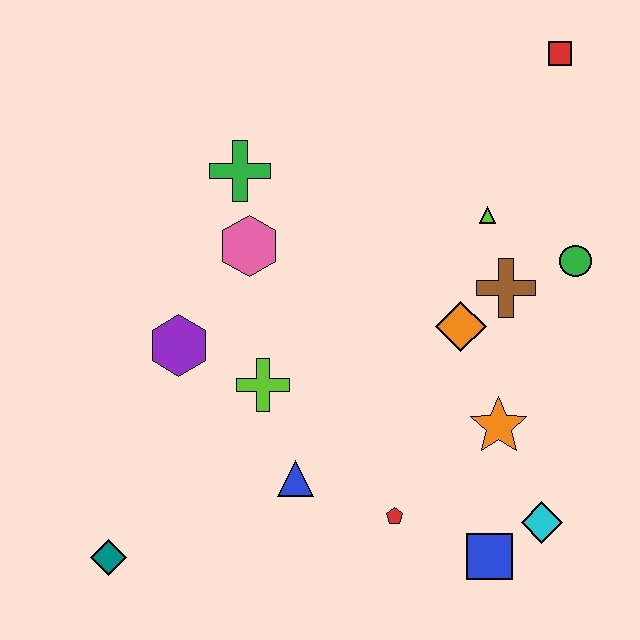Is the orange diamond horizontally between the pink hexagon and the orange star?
Yes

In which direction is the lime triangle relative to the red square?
The lime triangle is below the red square.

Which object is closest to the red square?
The lime triangle is closest to the red square.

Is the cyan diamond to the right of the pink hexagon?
Yes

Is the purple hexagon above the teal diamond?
Yes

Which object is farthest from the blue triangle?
The red square is farthest from the blue triangle.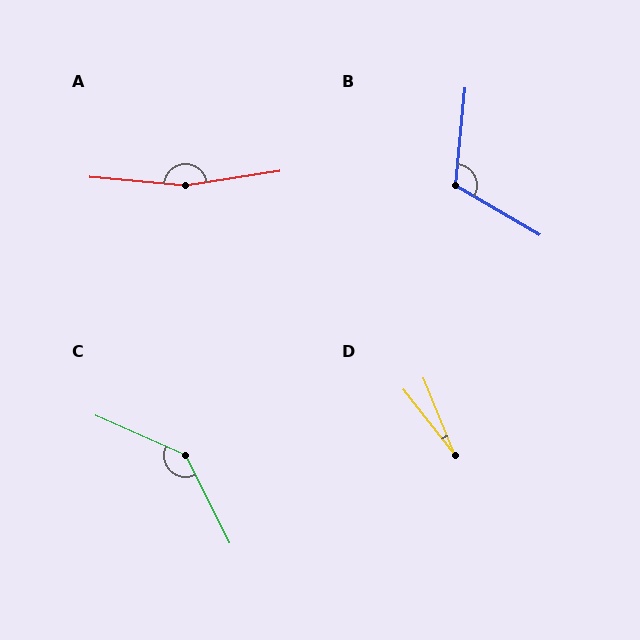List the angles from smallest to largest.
D (16°), B (115°), C (140°), A (166°).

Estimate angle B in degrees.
Approximately 115 degrees.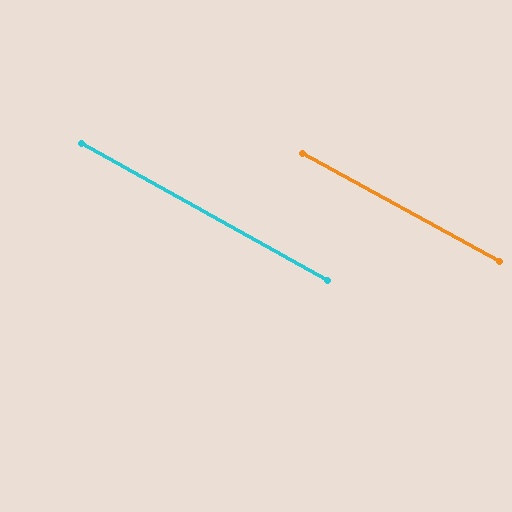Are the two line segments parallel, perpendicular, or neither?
Parallel — their directions differ by only 0.3°.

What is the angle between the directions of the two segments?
Approximately 0 degrees.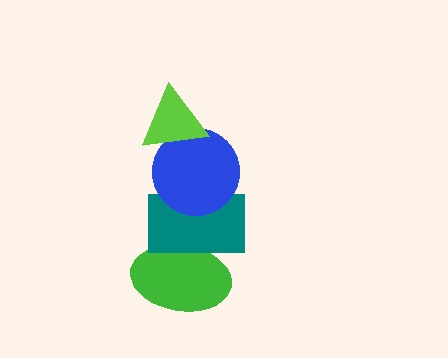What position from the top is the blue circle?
The blue circle is 2nd from the top.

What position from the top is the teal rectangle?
The teal rectangle is 3rd from the top.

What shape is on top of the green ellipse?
The teal rectangle is on top of the green ellipse.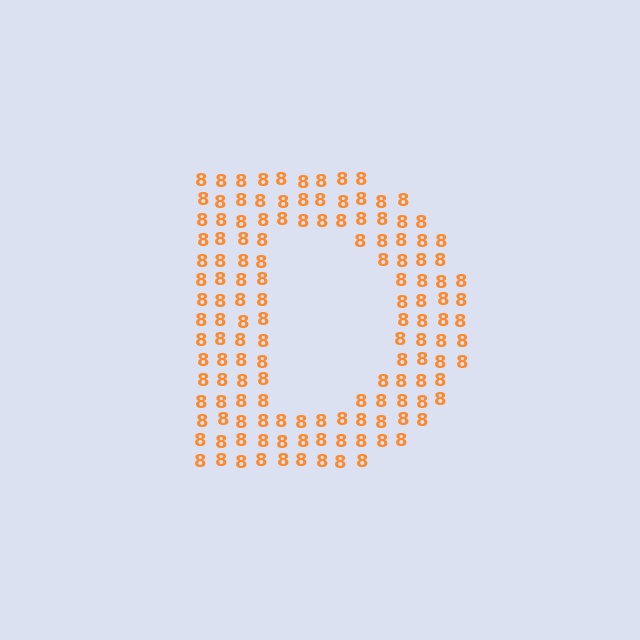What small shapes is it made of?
It is made of small digit 8's.